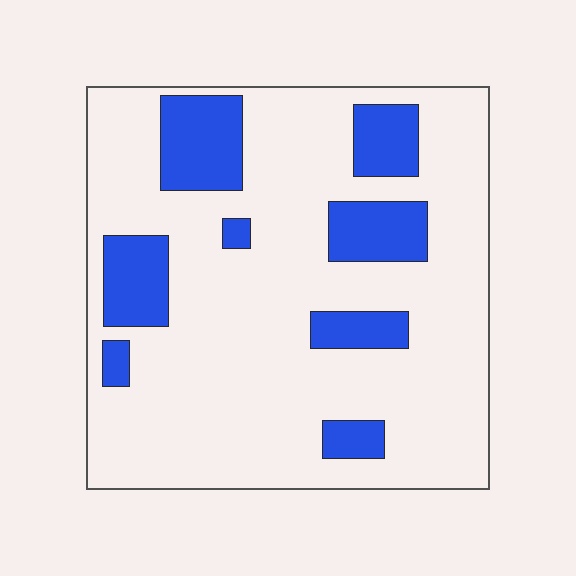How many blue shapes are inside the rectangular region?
8.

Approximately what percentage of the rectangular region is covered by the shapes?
Approximately 20%.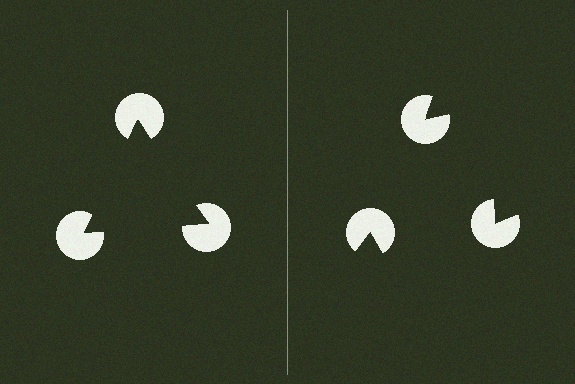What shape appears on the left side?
An illusory triangle.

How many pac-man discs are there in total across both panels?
6 — 3 on each side.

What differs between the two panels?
The pac-man discs are positioned identically on both sides; only the wedge orientations differ. On the left they align to a triangle; on the right they are misaligned.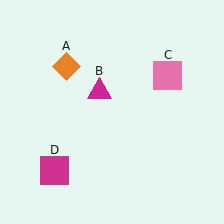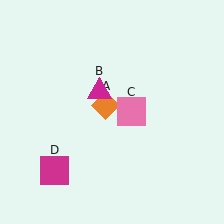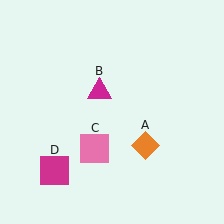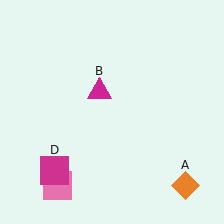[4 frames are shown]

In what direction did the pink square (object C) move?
The pink square (object C) moved down and to the left.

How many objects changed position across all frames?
2 objects changed position: orange diamond (object A), pink square (object C).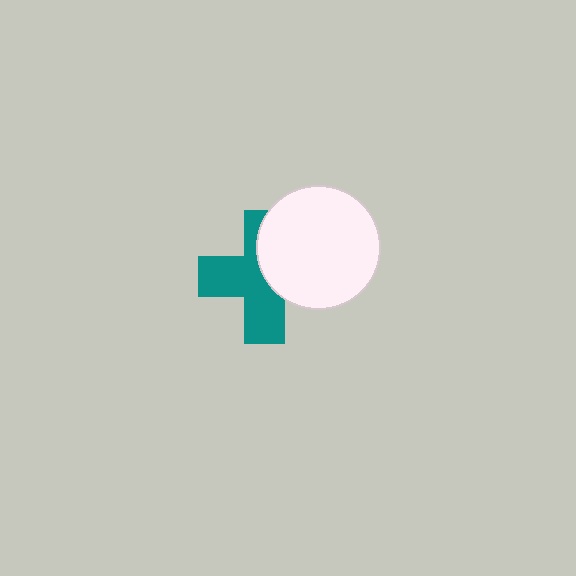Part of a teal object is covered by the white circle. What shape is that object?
It is a cross.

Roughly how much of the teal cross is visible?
About half of it is visible (roughly 58%).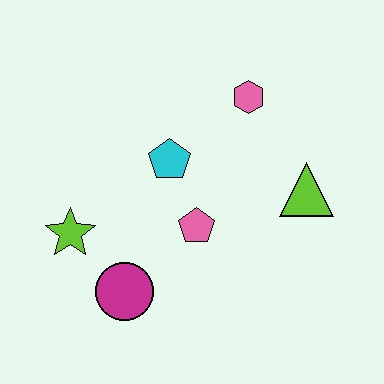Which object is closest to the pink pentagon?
The cyan pentagon is closest to the pink pentagon.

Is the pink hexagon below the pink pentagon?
No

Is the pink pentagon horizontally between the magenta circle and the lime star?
No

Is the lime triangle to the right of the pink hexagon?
Yes